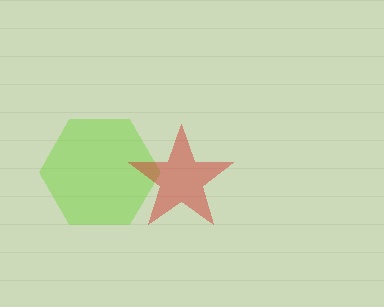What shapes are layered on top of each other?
The layered shapes are: a lime hexagon, a red star.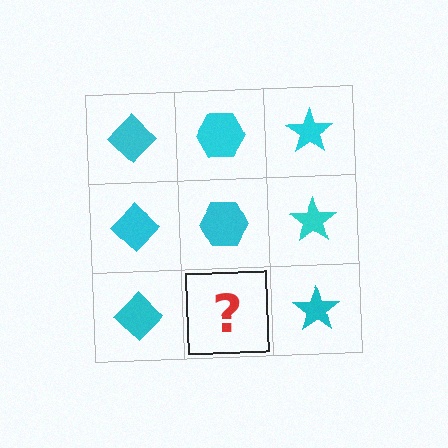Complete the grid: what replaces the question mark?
The question mark should be replaced with a cyan hexagon.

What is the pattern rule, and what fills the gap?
The rule is that each column has a consistent shape. The gap should be filled with a cyan hexagon.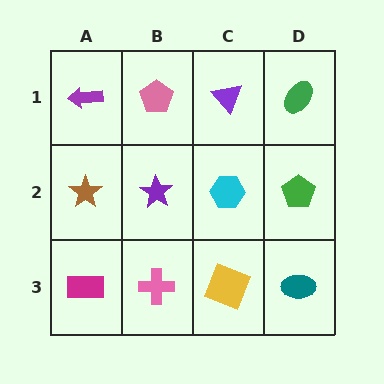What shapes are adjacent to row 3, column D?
A green pentagon (row 2, column D), a yellow square (row 3, column C).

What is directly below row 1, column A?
A brown star.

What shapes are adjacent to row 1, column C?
A cyan hexagon (row 2, column C), a pink pentagon (row 1, column B), a green ellipse (row 1, column D).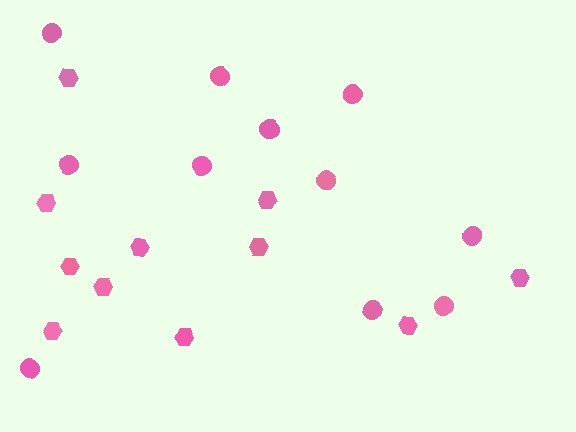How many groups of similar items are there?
There are 2 groups: one group of hexagons (11) and one group of circles (11).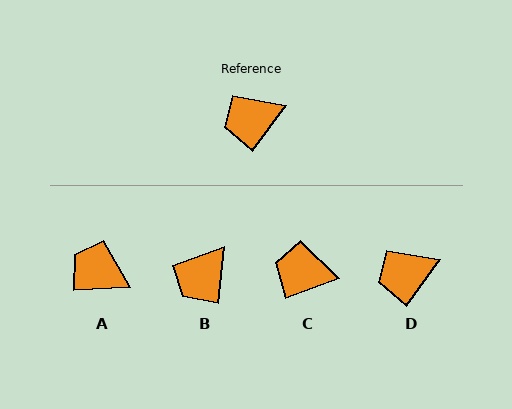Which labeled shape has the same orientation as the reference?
D.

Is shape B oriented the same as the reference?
No, it is off by about 31 degrees.